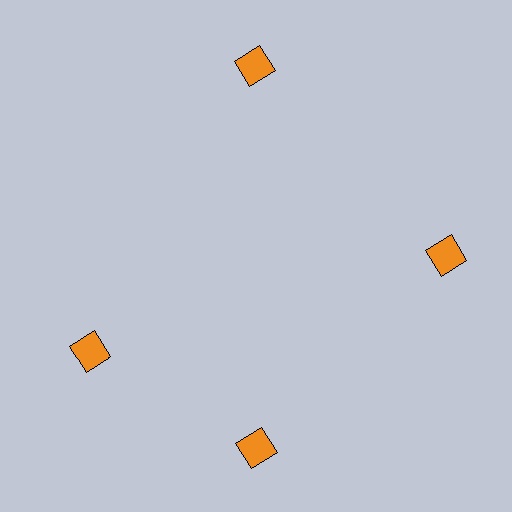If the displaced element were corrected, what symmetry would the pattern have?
It would have 4-fold rotational symmetry — the pattern would map onto itself every 90 degrees.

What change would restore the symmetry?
The symmetry would be restored by rotating it back into even spacing with its neighbors so that all 4 squares sit at equal angles and equal distance from the center.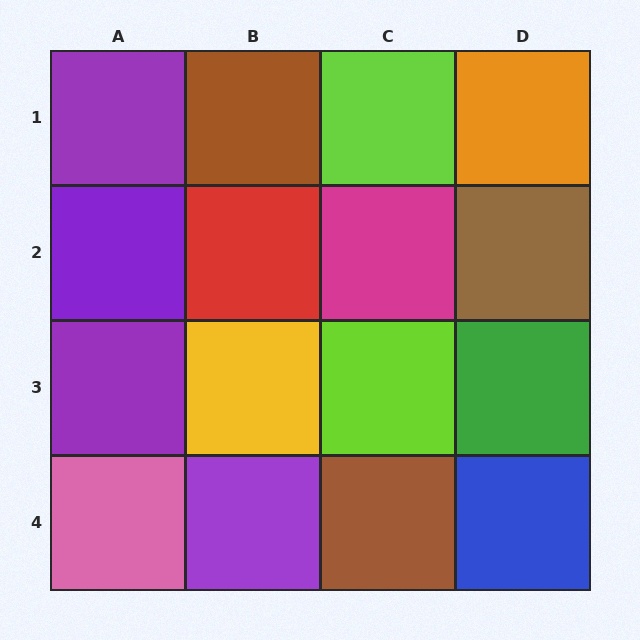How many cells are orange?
1 cell is orange.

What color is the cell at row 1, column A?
Purple.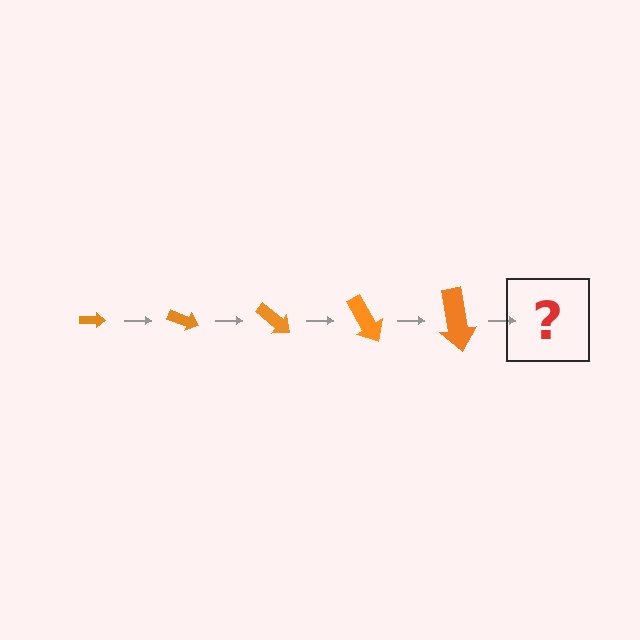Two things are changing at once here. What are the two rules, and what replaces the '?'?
The two rules are that the arrow grows larger each step and it rotates 20 degrees each step. The '?' should be an arrow, larger than the previous one and rotated 100 degrees from the start.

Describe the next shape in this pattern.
It should be an arrow, larger than the previous one and rotated 100 degrees from the start.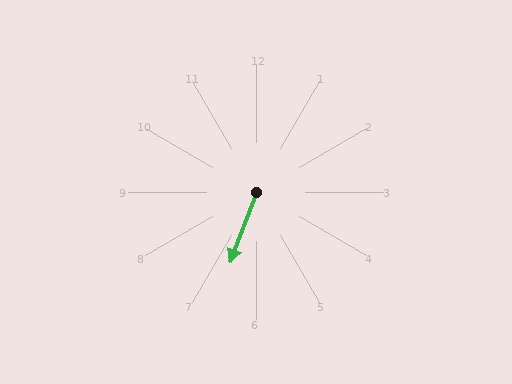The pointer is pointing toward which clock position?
Roughly 7 o'clock.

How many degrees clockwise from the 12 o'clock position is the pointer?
Approximately 201 degrees.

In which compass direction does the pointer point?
South.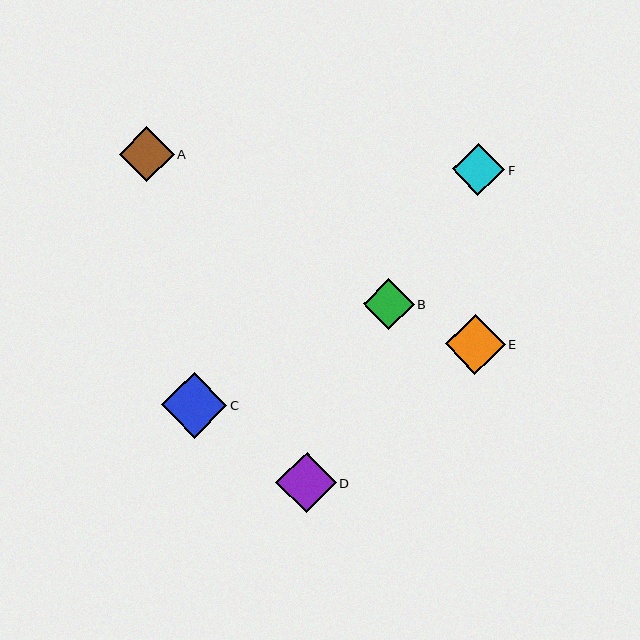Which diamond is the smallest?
Diamond B is the smallest with a size of approximately 51 pixels.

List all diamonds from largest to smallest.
From largest to smallest: C, D, E, A, F, B.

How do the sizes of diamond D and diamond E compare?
Diamond D and diamond E are approximately the same size.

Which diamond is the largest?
Diamond C is the largest with a size of approximately 65 pixels.